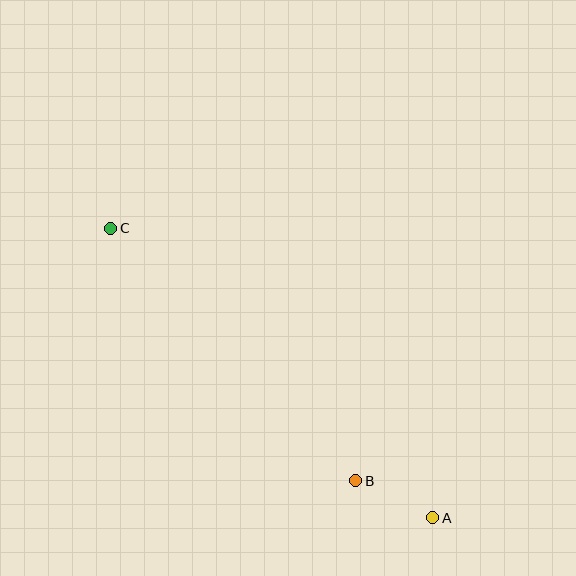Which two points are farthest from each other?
Points A and C are farthest from each other.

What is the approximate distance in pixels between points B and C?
The distance between B and C is approximately 352 pixels.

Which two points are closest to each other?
Points A and B are closest to each other.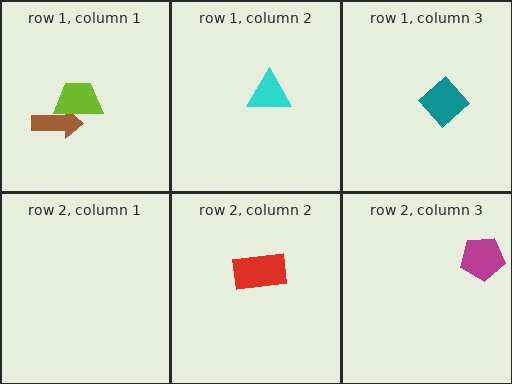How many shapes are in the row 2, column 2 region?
1.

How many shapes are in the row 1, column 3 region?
1.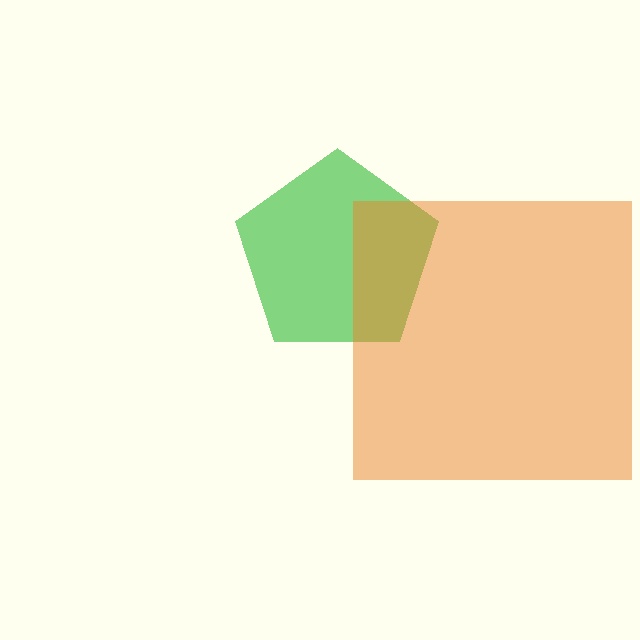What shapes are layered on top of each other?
The layered shapes are: a green pentagon, an orange square.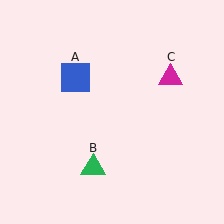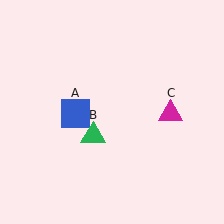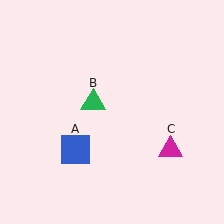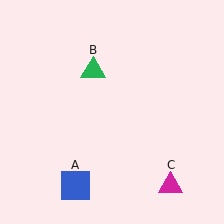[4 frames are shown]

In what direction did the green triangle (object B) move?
The green triangle (object B) moved up.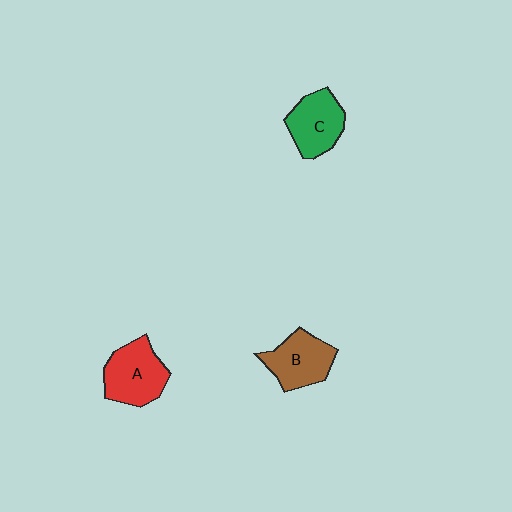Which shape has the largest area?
Shape A (red).